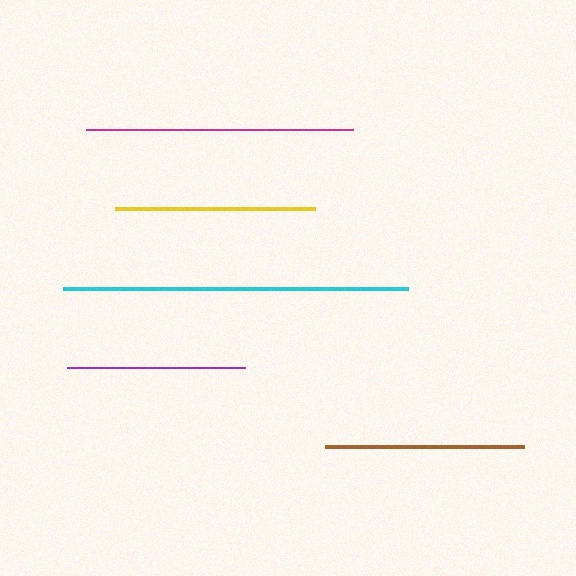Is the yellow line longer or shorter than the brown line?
The yellow line is longer than the brown line.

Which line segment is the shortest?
The purple line is the shortest at approximately 177 pixels.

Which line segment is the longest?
The cyan line is the longest at approximately 344 pixels.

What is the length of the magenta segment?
The magenta segment is approximately 267 pixels long.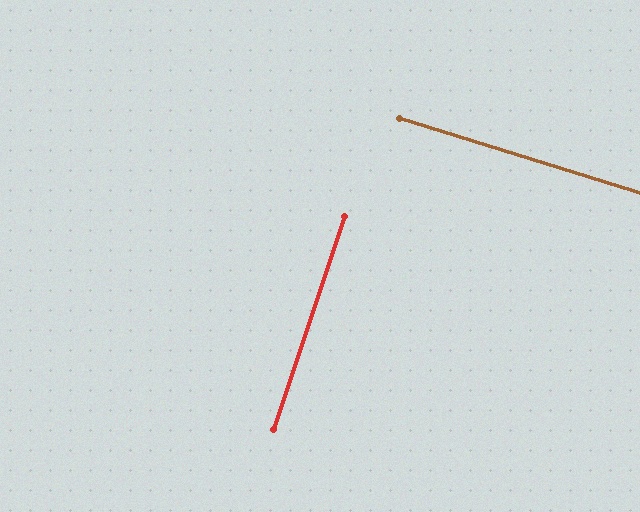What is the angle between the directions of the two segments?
Approximately 89 degrees.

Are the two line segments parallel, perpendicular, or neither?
Perpendicular — they meet at approximately 89°.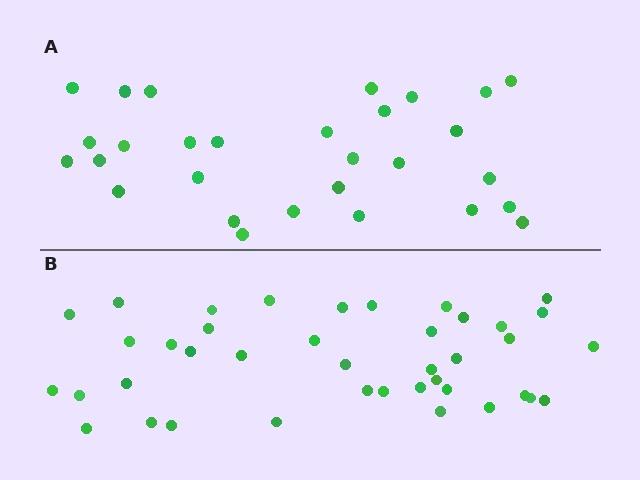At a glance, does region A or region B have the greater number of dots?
Region B (the bottom region) has more dots.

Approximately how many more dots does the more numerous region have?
Region B has roughly 12 or so more dots than region A.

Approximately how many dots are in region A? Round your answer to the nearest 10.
About 30 dots. (The exact count is 29, which rounds to 30.)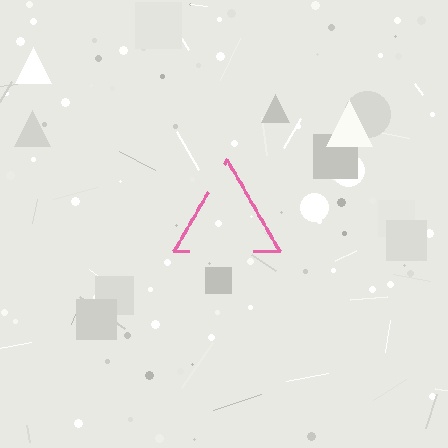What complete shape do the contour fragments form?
The contour fragments form a triangle.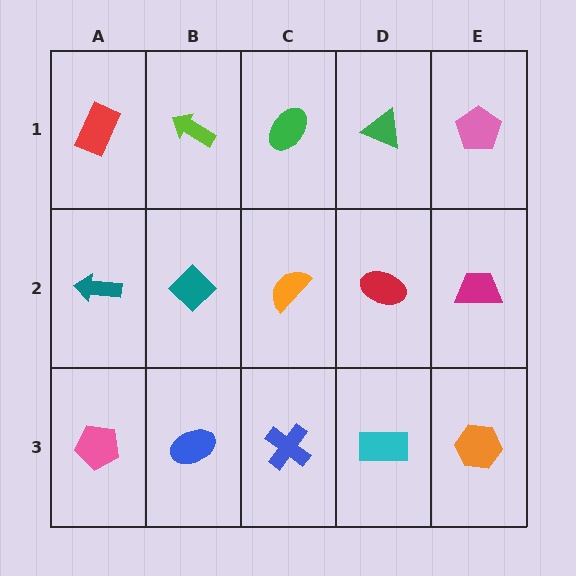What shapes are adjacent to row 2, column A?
A red rectangle (row 1, column A), a pink pentagon (row 3, column A), a teal diamond (row 2, column B).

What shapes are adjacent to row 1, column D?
A red ellipse (row 2, column D), a green ellipse (row 1, column C), a pink pentagon (row 1, column E).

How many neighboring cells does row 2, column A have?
3.